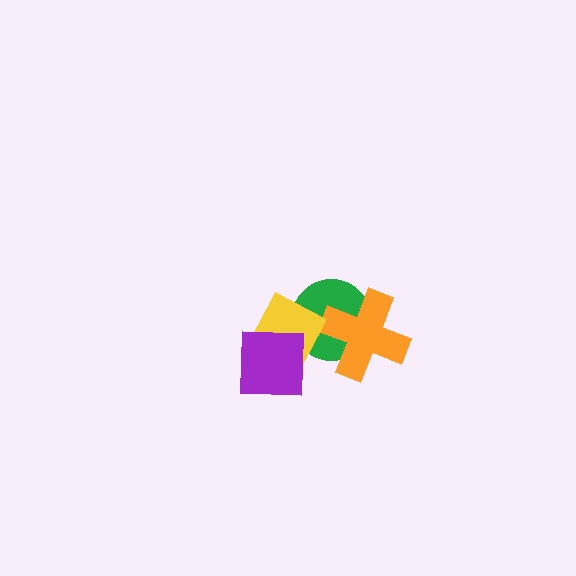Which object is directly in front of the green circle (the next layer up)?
The orange cross is directly in front of the green circle.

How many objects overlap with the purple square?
1 object overlaps with the purple square.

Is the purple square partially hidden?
No, no other shape covers it.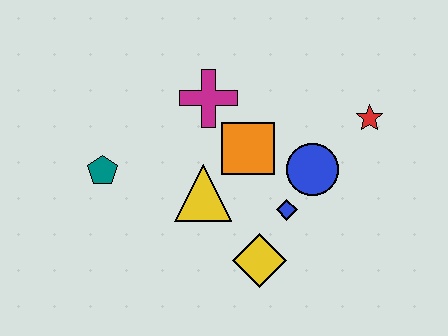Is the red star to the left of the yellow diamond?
No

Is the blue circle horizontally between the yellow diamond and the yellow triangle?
No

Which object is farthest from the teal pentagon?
The red star is farthest from the teal pentagon.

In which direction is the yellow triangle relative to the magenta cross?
The yellow triangle is below the magenta cross.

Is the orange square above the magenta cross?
No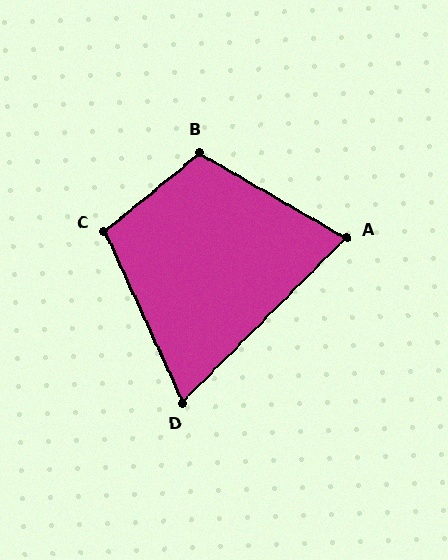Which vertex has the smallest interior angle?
D, at approximately 70 degrees.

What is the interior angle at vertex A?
Approximately 75 degrees (acute).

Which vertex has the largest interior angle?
B, at approximately 110 degrees.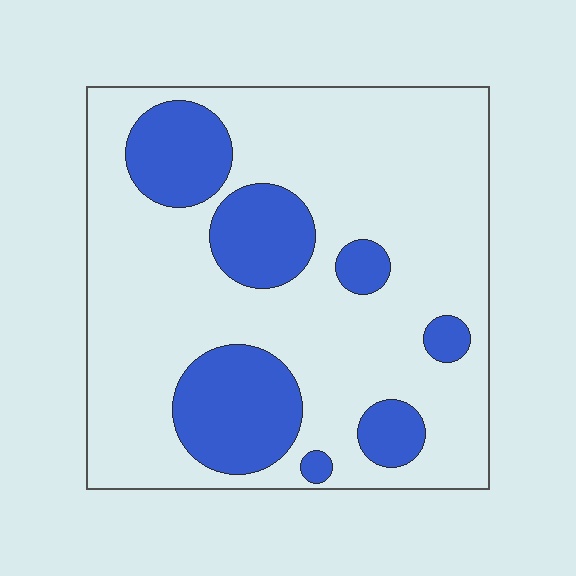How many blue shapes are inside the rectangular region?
7.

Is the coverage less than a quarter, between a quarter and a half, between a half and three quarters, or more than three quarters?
Less than a quarter.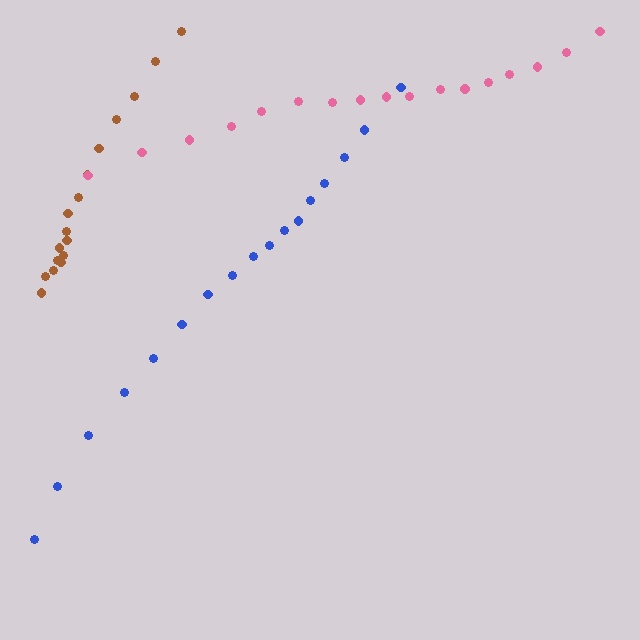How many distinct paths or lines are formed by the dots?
There are 3 distinct paths.